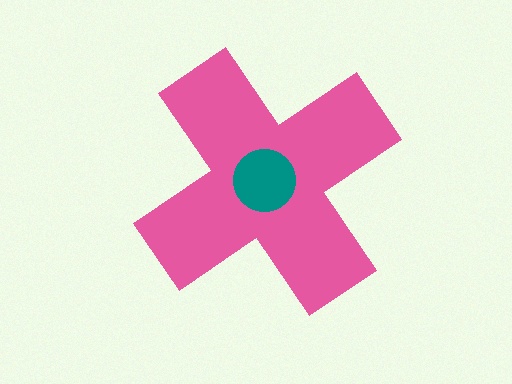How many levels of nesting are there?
2.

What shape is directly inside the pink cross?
The teal circle.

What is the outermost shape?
The pink cross.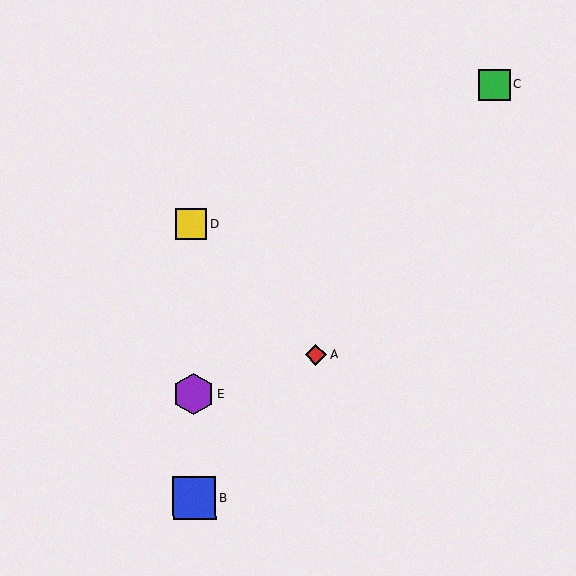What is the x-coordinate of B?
Object B is at x≈195.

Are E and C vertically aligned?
No, E is at x≈193 and C is at x≈494.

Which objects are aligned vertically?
Objects B, D, E are aligned vertically.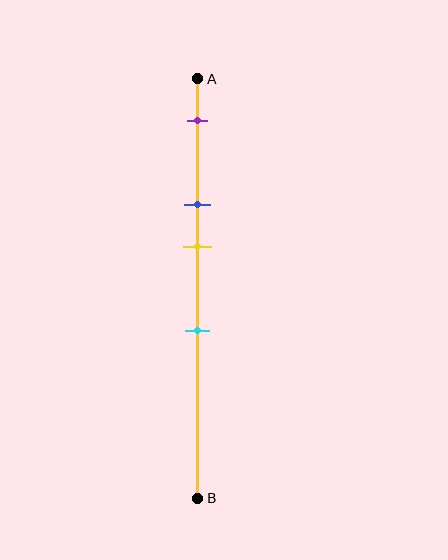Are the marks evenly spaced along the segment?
No, the marks are not evenly spaced.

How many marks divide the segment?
There are 4 marks dividing the segment.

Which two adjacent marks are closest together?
The blue and yellow marks are the closest adjacent pair.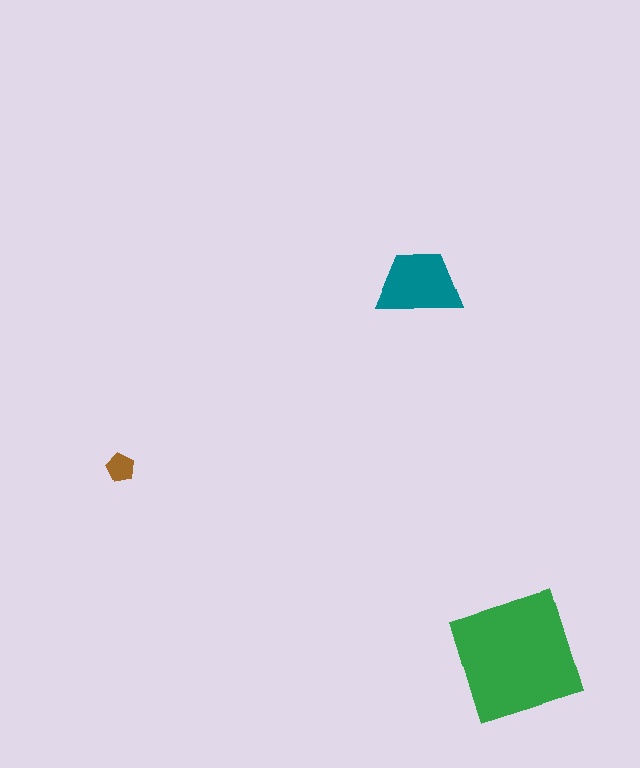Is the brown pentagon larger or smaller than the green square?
Smaller.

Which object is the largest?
The green square.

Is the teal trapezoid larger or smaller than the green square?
Smaller.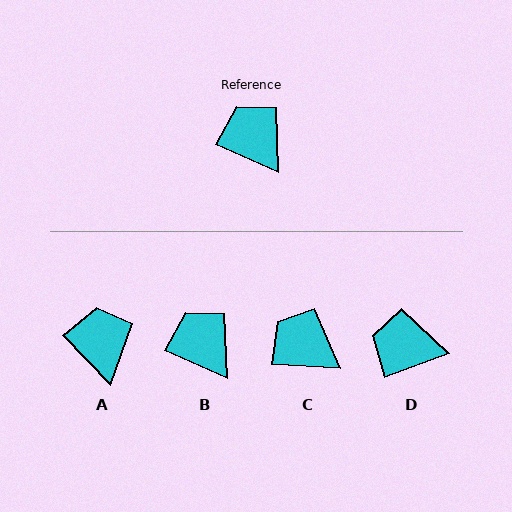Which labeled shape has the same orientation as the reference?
B.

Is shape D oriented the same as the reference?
No, it is off by about 45 degrees.